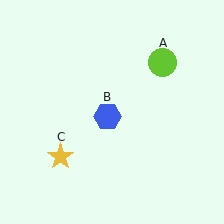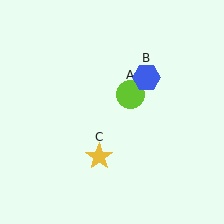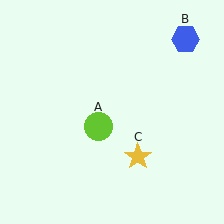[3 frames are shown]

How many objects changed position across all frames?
3 objects changed position: lime circle (object A), blue hexagon (object B), yellow star (object C).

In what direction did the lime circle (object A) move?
The lime circle (object A) moved down and to the left.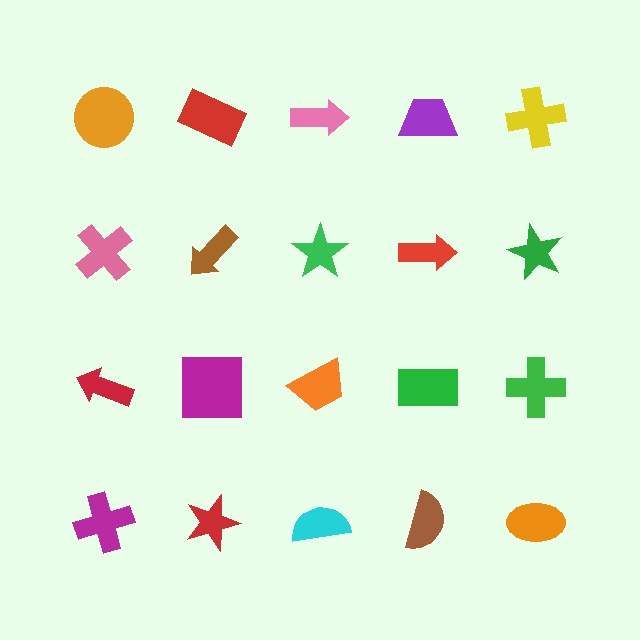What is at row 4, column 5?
An orange ellipse.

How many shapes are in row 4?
5 shapes.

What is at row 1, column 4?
A purple trapezoid.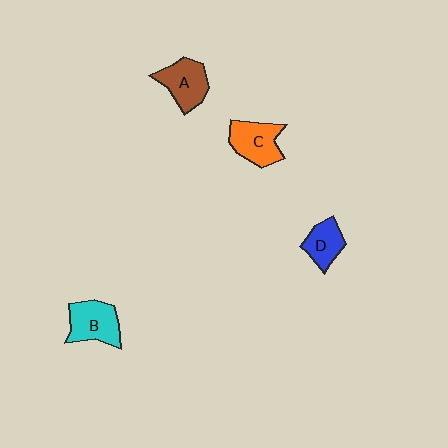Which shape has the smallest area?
Shape D (blue).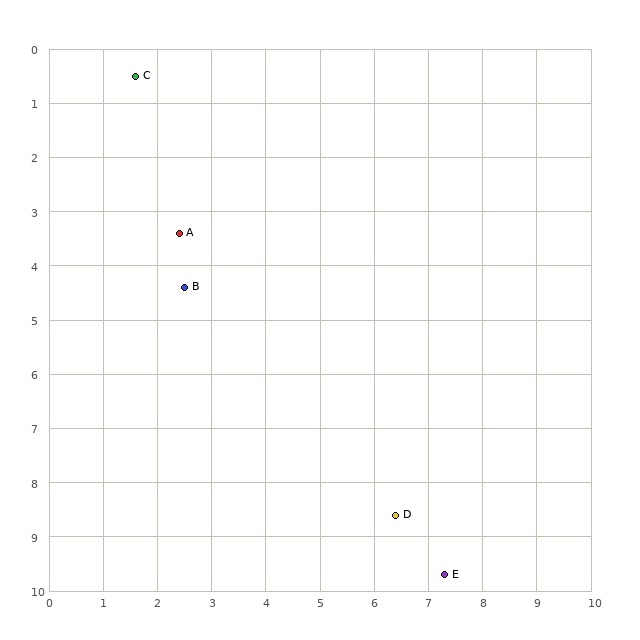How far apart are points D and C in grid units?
Points D and C are about 9.4 grid units apart.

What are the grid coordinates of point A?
Point A is at approximately (2.4, 3.4).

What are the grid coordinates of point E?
Point E is at approximately (7.3, 9.7).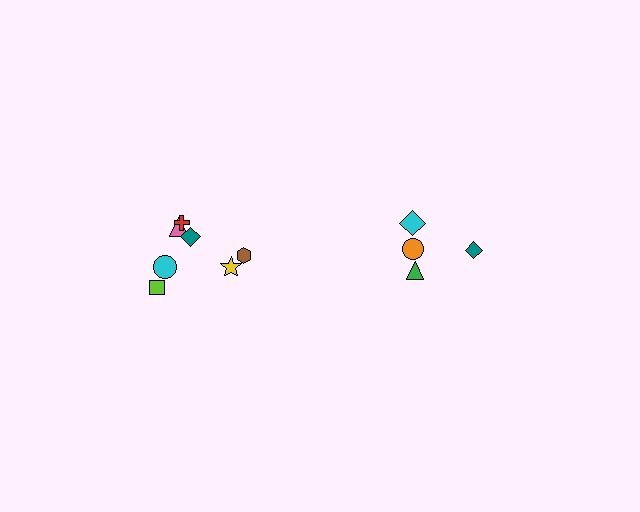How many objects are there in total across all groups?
There are 11 objects.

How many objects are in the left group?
There are 7 objects.